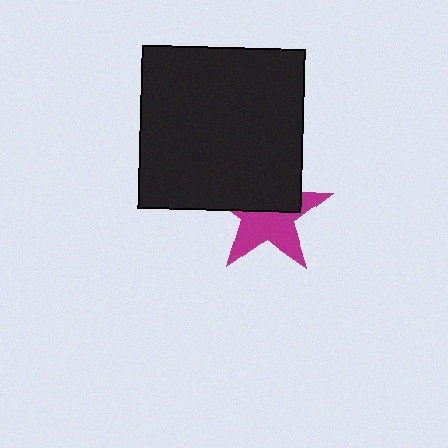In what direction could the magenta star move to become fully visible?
The magenta star could move down. That would shift it out from behind the black square entirely.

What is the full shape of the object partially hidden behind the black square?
The partially hidden object is a magenta star.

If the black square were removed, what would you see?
You would see the complete magenta star.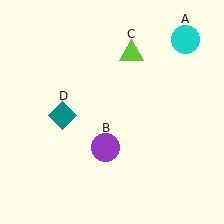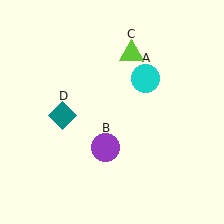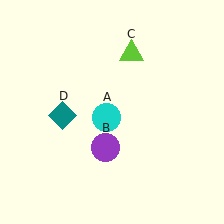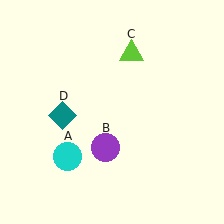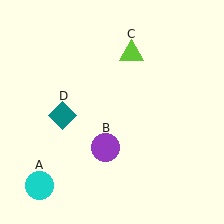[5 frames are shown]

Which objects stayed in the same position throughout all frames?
Purple circle (object B) and lime triangle (object C) and teal diamond (object D) remained stationary.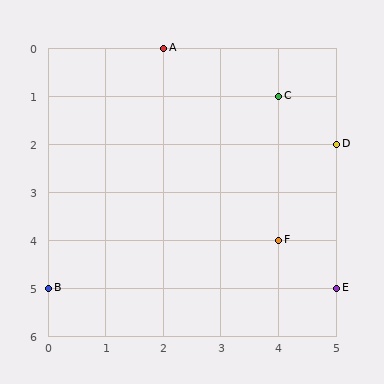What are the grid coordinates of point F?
Point F is at grid coordinates (4, 4).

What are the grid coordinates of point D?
Point D is at grid coordinates (5, 2).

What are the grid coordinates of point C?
Point C is at grid coordinates (4, 1).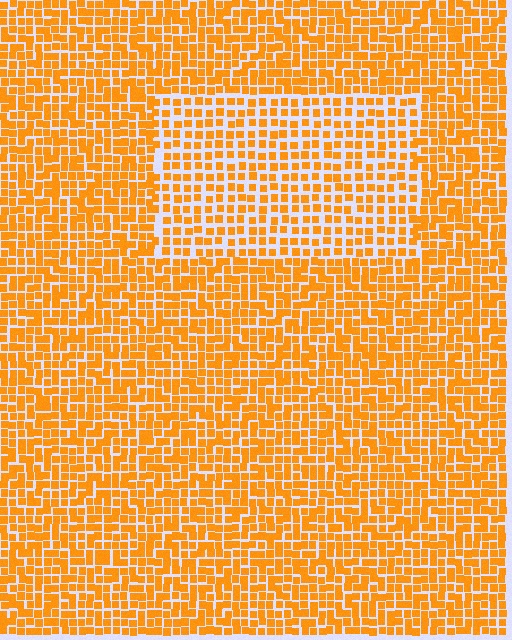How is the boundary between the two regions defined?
The boundary is defined by a change in element density (approximately 1.6x ratio). All elements are the same color, size, and shape.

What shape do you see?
I see a rectangle.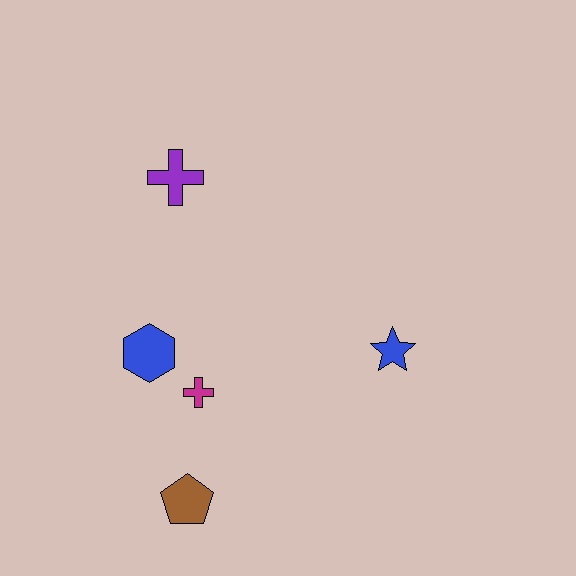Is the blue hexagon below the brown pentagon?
No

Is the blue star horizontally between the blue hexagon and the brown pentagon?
No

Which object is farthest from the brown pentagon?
The purple cross is farthest from the brown pentagon.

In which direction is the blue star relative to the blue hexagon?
The blue star is to the right of the blue hexagon.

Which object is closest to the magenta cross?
The blue hexagon is closest to the magenta cross.